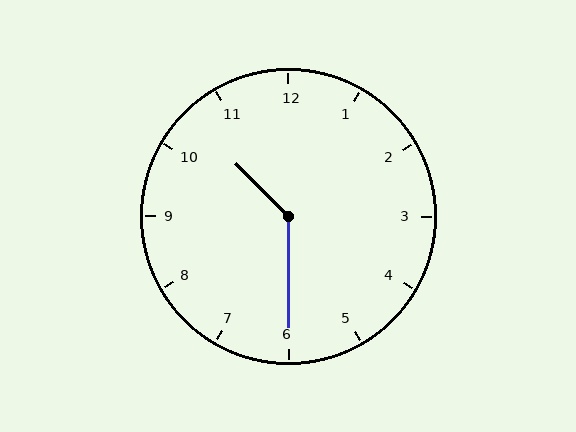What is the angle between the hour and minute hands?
Approximately 135 degrees.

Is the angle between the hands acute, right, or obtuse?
It is obtuse.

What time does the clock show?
10:30.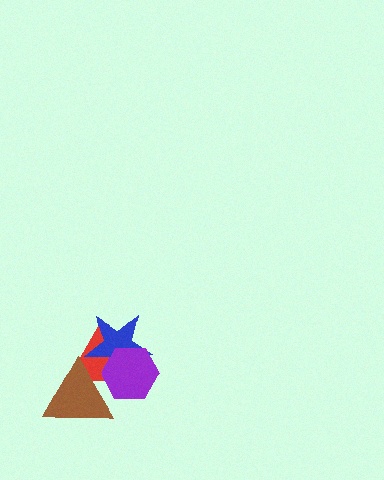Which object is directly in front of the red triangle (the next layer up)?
The blue star is directly in front of the red triangle.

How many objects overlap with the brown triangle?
3 objects overlap with the brown triangle.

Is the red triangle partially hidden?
Yes, it is partially covered by another shape.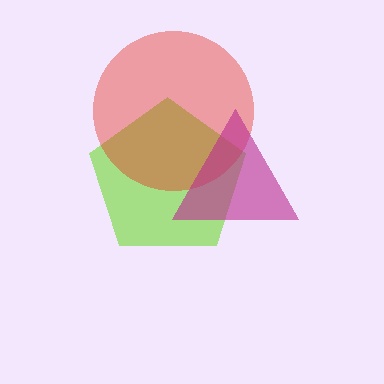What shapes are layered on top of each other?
The layered shapes are: a lime pentagon, a red circle, a magenta triangle.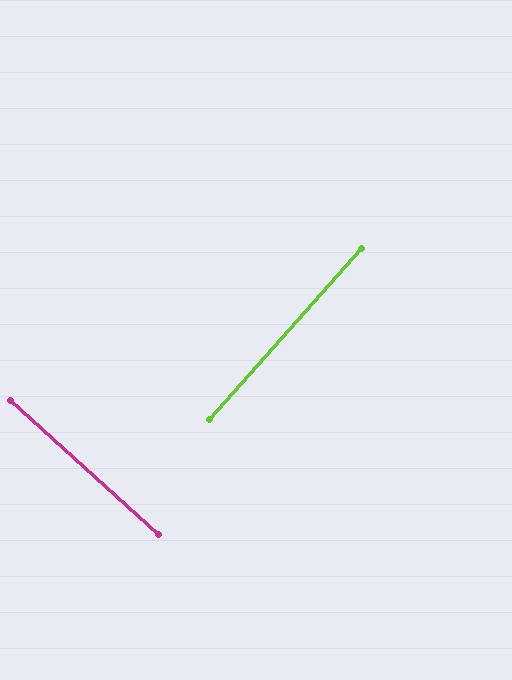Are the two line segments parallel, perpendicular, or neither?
Perpendicular — they meet at approximately 89°.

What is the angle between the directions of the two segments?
Approximately 89 degrees.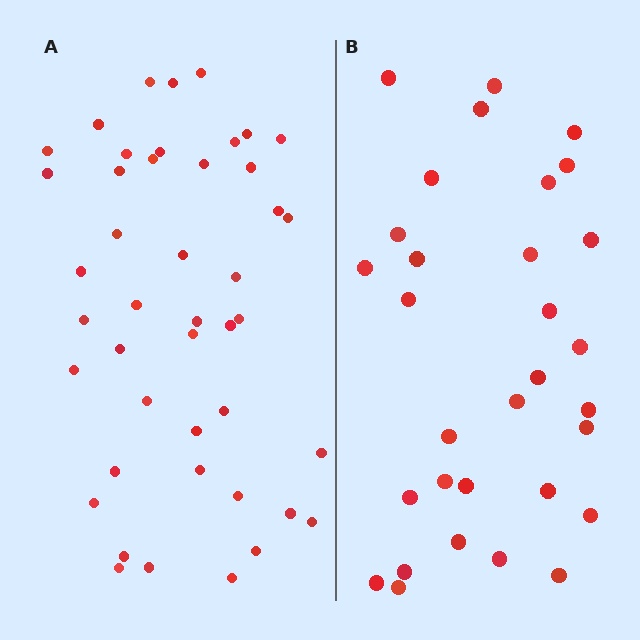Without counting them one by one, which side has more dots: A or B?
Region A (the left region) has more dots.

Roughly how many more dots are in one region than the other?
Region A has approximately 15 more dots than region B.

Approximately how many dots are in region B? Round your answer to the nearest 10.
About 30 dots. (The exact count is 31, which rounds to 30.)